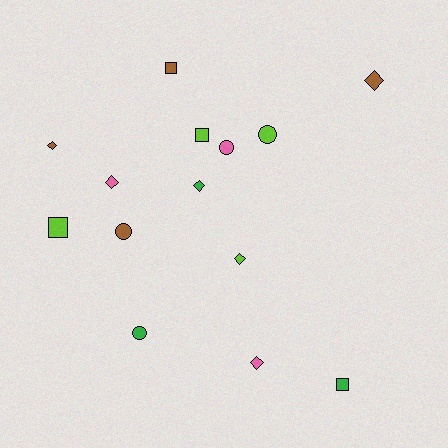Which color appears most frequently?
Lime, with 4 objects.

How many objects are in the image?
There are 14 objects.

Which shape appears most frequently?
Diamond, with 6 objects.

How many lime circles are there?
There is 1 lime circle.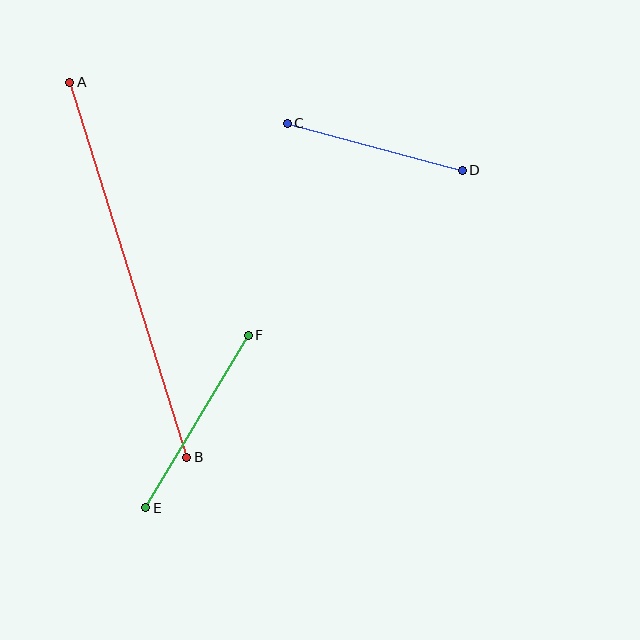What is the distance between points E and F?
The distance is approximately 201 pixels.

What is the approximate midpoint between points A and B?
The midpoint is at approximately (128, 270) pixels.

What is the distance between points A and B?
The distance is approximately 393 pixels.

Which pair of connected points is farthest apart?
Points A and B are farthest apart.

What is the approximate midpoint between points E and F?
The midpoint is at approximately (197, 421) pixels.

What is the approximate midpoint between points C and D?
The midpoint is at approximately (375, 147) pixels.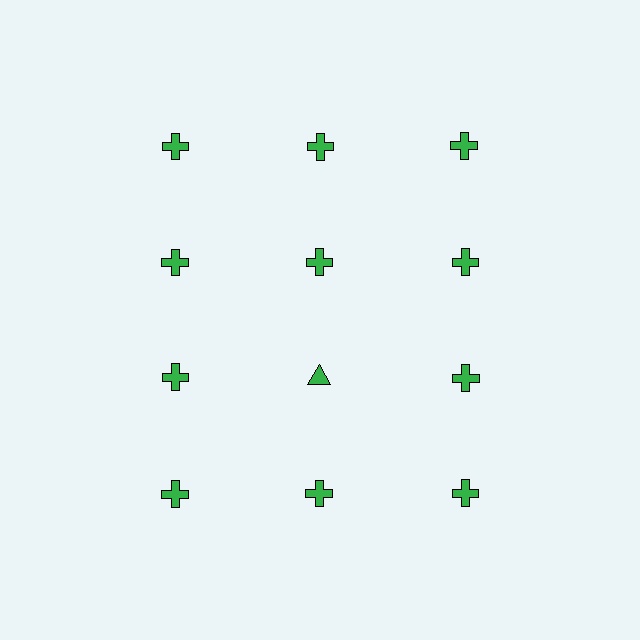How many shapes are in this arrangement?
There are 12 shapes arranged in a grid pattern.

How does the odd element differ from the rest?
It has a different shape: triangle instead of cross.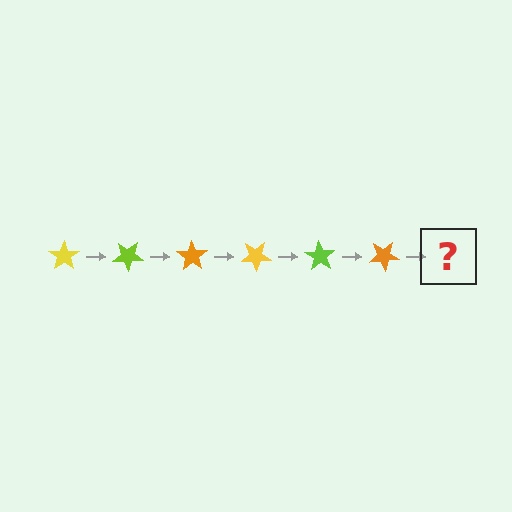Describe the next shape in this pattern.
It should be a yellow star, rotated 210 degrees from the start.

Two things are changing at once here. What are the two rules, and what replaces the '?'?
The two rules are that it rotates 35 degrees each step and the color cycles through yellow, lime, and orange. The '?' should be a yellow star, rotated 210 degrees from the start.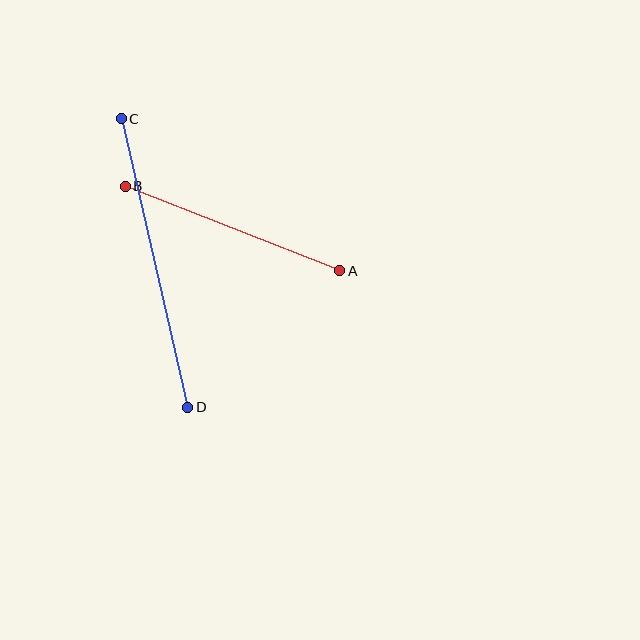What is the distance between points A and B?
The distance is approximately 230 pixels.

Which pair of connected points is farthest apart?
Points C and D are farthest apart.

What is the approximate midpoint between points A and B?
The midpoint is at approximately (232, 228) pixels.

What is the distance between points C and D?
The distance is approximately 296 pixels.